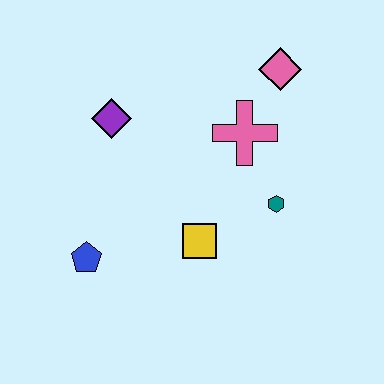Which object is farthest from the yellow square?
The pink diamond is farthest from the yellow square.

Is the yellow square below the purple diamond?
Yes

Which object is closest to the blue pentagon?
The yellow square is closest to the blue pentagon.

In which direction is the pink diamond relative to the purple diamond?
The pink diamond is to the right of the purple diamond.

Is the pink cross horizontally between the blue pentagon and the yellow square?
No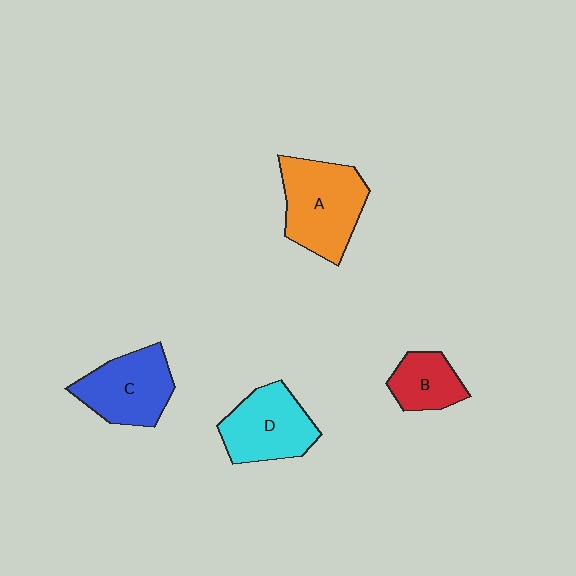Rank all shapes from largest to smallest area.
From largest to smallest: A (orange), D (cyan), C (blue), B (red).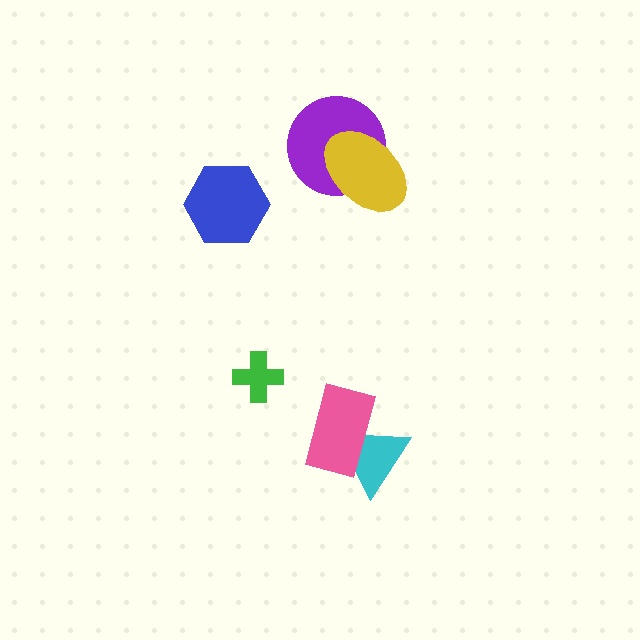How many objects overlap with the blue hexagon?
0 objects overlap with the blue hexagon.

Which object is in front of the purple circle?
The yellow ellipse is in front of the purple circle.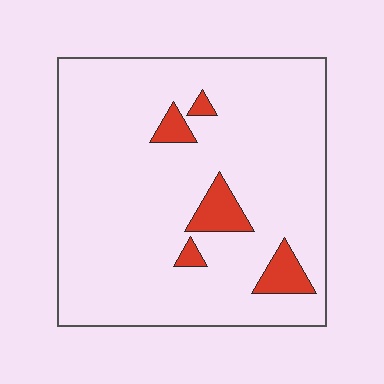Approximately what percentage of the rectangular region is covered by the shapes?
Approximately 10%.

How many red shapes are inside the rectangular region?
5.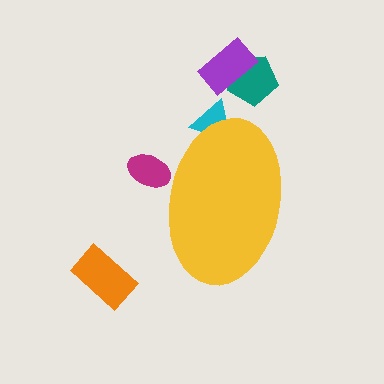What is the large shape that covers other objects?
A yellow ellipse.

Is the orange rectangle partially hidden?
No, the orange rectangle is fully visible.